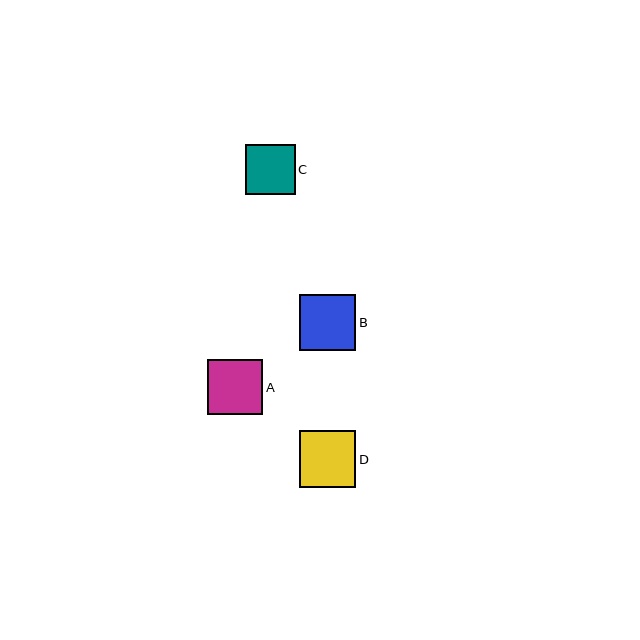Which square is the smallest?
Square C is the smallest with a size of approximately 50 pixels.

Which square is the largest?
Square D is the largest with a size of approximately 56 pixels.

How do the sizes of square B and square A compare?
Square B and square A are approximately the same size.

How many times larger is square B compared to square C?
Square B is approximately 1.1 times the size of square C.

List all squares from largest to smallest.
From largest to smallest: D, B, A, C.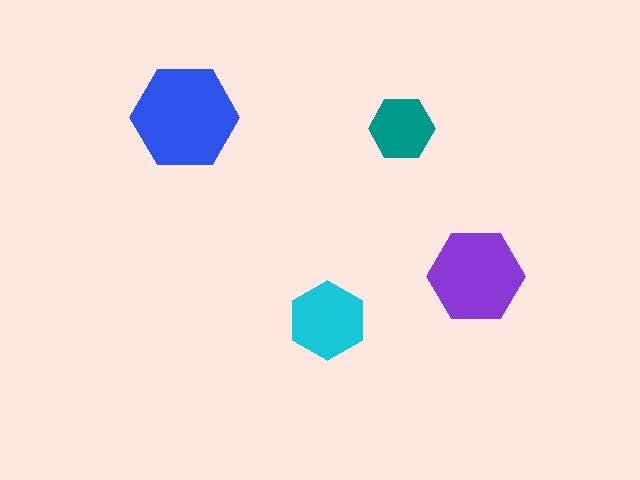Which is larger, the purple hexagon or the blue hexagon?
The blue one.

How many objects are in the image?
There are 4 objects in the image.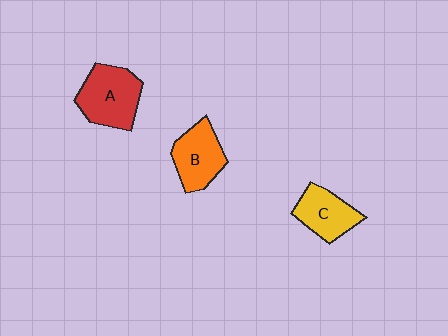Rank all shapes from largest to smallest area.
From largest to smallest: A (red), B (orange), C (yellow).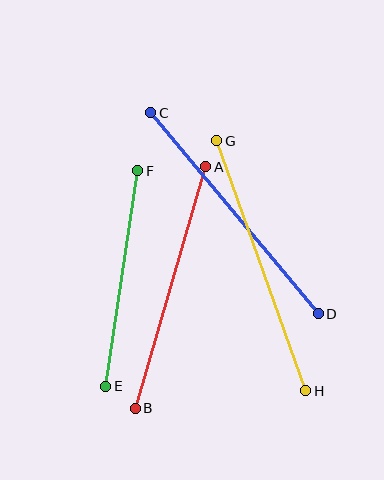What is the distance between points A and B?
The distance is approximately 251 pixels.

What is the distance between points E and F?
The distance is approximately 218 pixels.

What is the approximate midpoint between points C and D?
The midpoint is at approximately (235, 213) pixels.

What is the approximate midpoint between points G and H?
The midpoint is at approximately (261, 266) pixels.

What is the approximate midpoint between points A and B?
The midpoint is at approximately (170, 288) pixels.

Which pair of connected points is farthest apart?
Points G and H are farthest apart.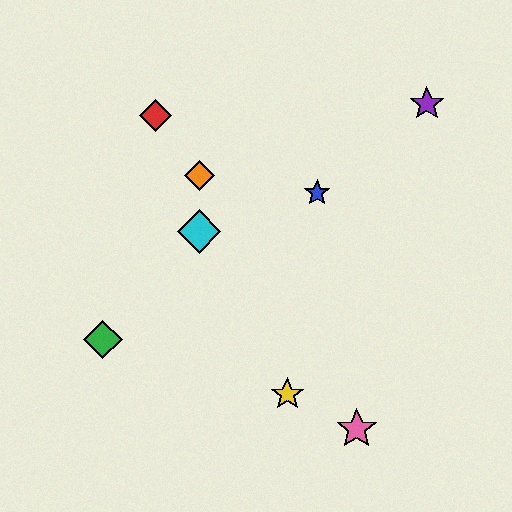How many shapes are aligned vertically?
2 shapes (the orange diamond, the cyan diamond) are aligned vertically.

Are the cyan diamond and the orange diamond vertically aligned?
Yes, both are at x≈199.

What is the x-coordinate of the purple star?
The purple star is at x≈427.